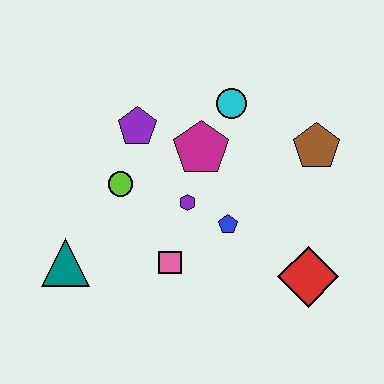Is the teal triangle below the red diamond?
No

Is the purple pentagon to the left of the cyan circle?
Yes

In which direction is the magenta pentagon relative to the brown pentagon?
The magenta pentagon is to the left of the brown pentagon.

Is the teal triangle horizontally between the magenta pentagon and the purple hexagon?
No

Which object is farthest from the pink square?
The brown pentagon is farthest from the pink square.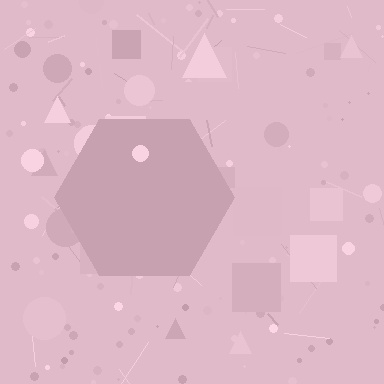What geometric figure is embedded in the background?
A hexagon is embedded in the background.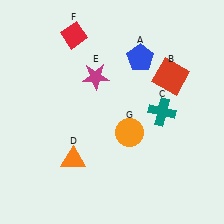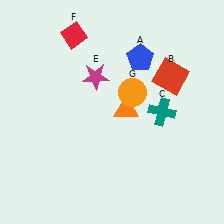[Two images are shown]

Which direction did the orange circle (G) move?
The orange circle (G) moved up.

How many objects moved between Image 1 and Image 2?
2 objects moved between the two images.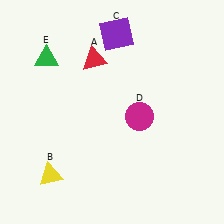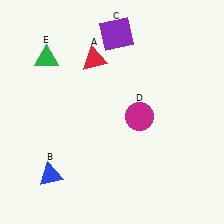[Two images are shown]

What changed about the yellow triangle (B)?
In Image 1, B is yellow. In Image 2, it changed to blue.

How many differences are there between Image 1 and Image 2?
There is 1 difference between the two images.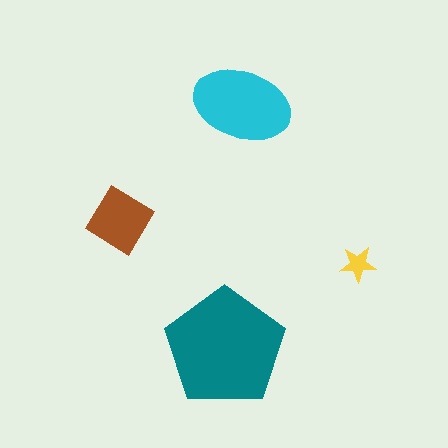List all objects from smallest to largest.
The yellow star, the brown diamond, the cyan ellipse, the teal pentagon.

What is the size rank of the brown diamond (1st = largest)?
3rd.